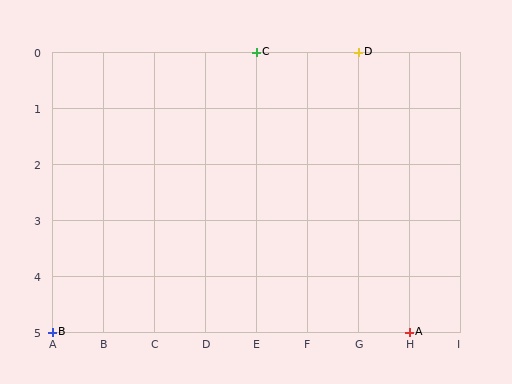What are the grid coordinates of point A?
Point A is at grid coordinates (H, 5).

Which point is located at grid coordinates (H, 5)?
Point A is at (H, 5).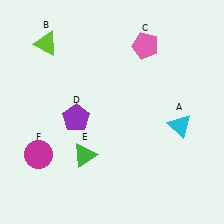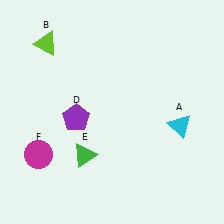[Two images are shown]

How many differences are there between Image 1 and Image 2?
There is 1 difference between the two images.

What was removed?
The pink pentagon (C) was removed in Image 2.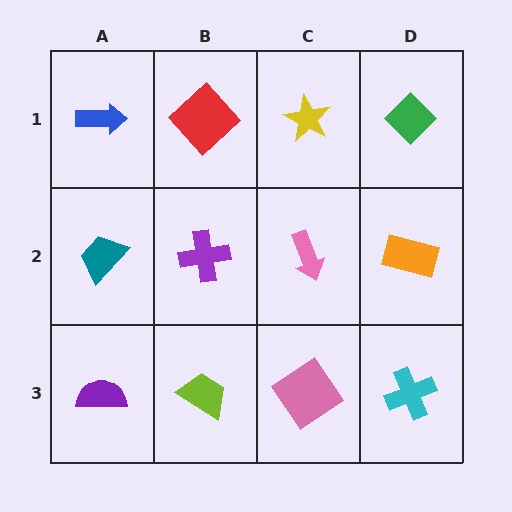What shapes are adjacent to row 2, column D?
A green diamond (row 1, column D), a cyan cross (row 3, column D), a pink arrow (row 2, column C).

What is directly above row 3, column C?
A pink arrow.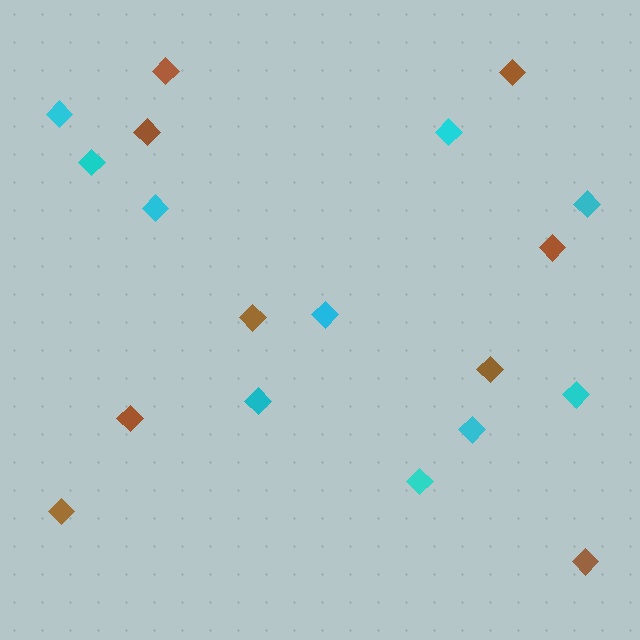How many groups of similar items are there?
There are 2 groups: one group of cyan diamonds (10) and one group of brown diamonds (9).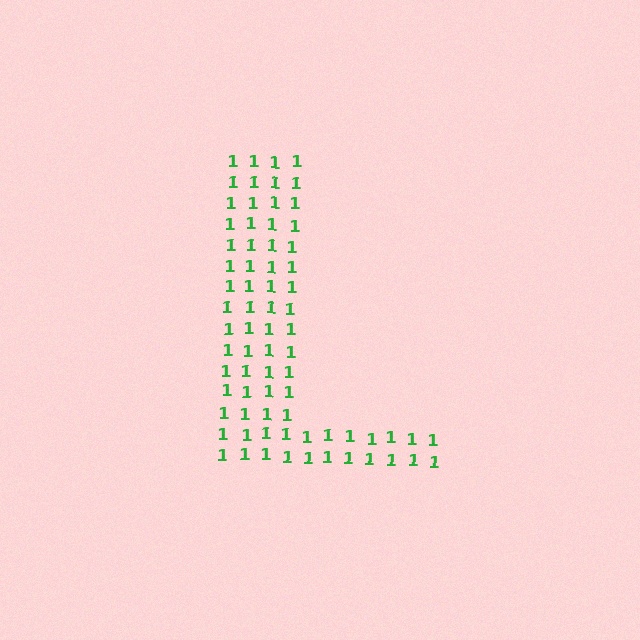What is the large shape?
The large shape is the letter L.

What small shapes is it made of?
It is made of small digit 1's.